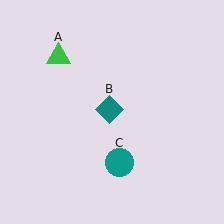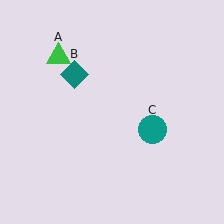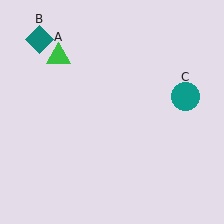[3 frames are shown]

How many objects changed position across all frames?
2 objects changed position: teal diamond (object B), teal circle (object C).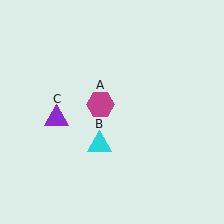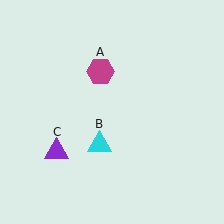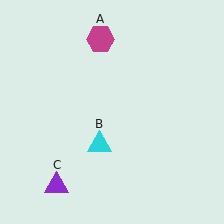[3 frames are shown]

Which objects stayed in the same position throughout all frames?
Cyan triangle (object B) remained stationary.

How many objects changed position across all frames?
2 objects changed position: magenta hexagon (object A), purple triangle (object C).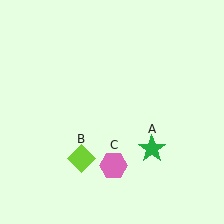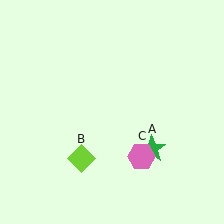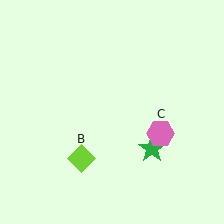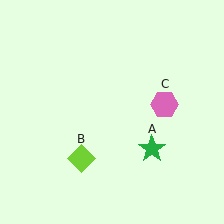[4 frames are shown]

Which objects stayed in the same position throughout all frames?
Green star (object A) and lime diamond (object B) remained stationary.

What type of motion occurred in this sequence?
The pink hexagon (object C) rotated counterclockwise around the center of the scene.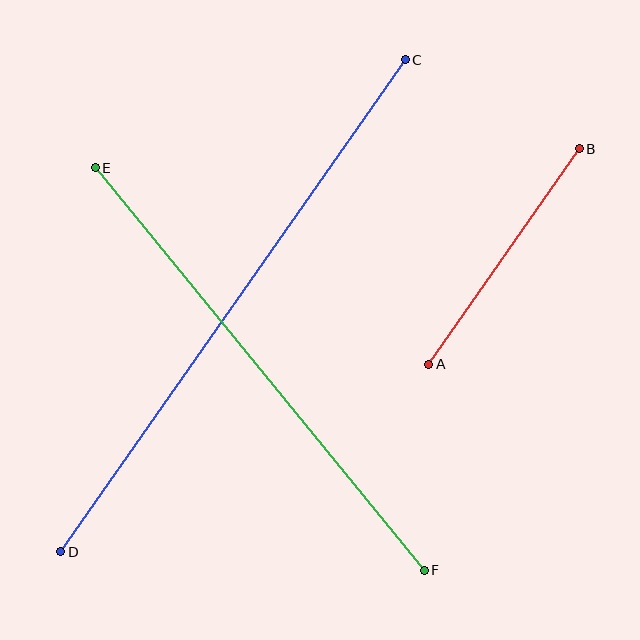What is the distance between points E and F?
The distance is approximately 520 pixels.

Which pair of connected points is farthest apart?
Points C and D are farthest apart.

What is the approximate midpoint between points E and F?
The midpoint is at approximately (260, 369) pixels.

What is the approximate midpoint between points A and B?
The midpoint is at approximately (504, 257) pixels.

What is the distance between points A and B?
The distance is approximately 263 pixels.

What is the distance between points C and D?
The distance is approximately 600 pixels.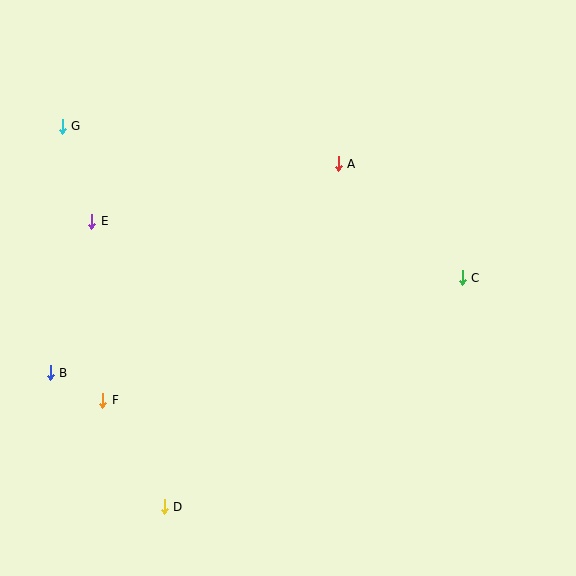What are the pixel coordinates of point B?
Point B is at (50, 373).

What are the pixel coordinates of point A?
Point A is at (338, 164).